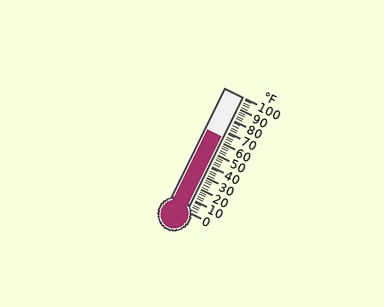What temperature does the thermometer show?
The thermometer shows approximately 64°F.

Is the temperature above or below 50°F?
The temperature is above 50°F.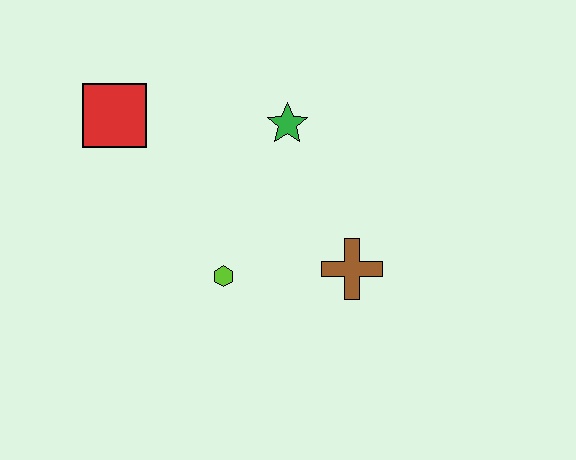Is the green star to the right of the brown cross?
No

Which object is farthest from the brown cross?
The red square is farthest from the brown cross.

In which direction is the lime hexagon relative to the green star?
The lime hexagon is below the green star.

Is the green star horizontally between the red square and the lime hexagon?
No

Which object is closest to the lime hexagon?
The brown cross is closest to the lime hexagon.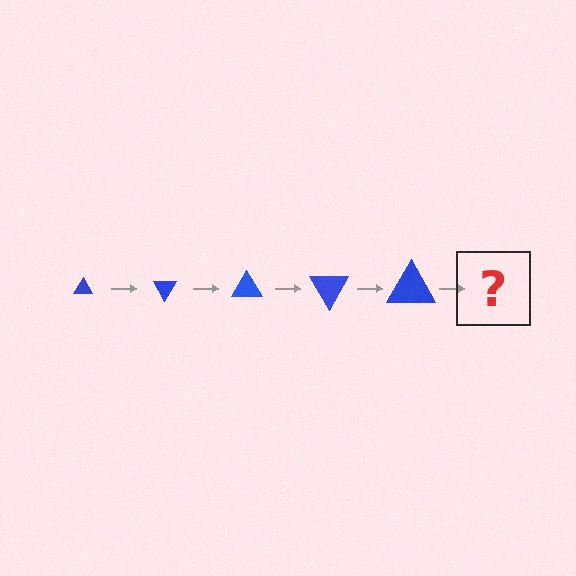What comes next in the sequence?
The next element should be a triangle, larger than the previous one and rotated 300 degrees from the start.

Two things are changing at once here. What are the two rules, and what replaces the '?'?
The two rules are that the triangle grows larger each step and it rotates 60 degrees each step. The '?' should be a triangle, larger than the previous one and rotated 300 degrees from the start.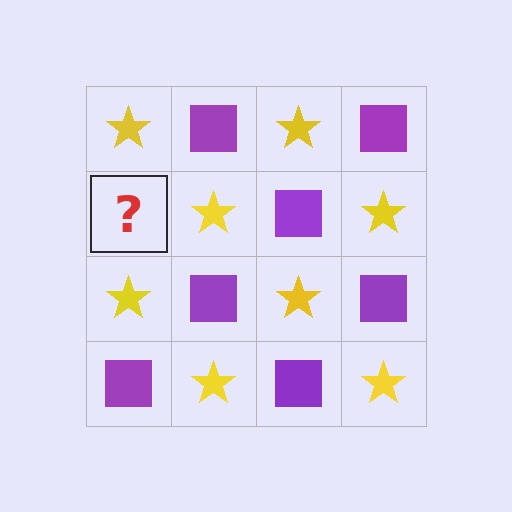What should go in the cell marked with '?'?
The missing cell should contain a purple square.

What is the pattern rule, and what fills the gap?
The rule is that it alternates yellow star and purple square in a checkerboard pattern. The gap should be filled with a purple square.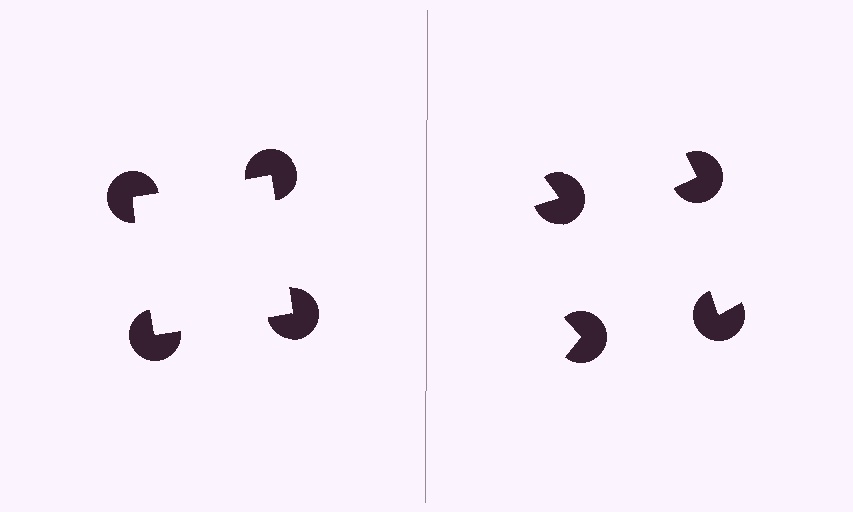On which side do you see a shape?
An illusory square appears on the left side. On the right side the wedge cuts are rotated, so no coherent shape forms.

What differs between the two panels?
The pac-man discs are positioned identically on both sides; only the wedge orientations differ. On the left they align to a square; on the right they are misaligned.